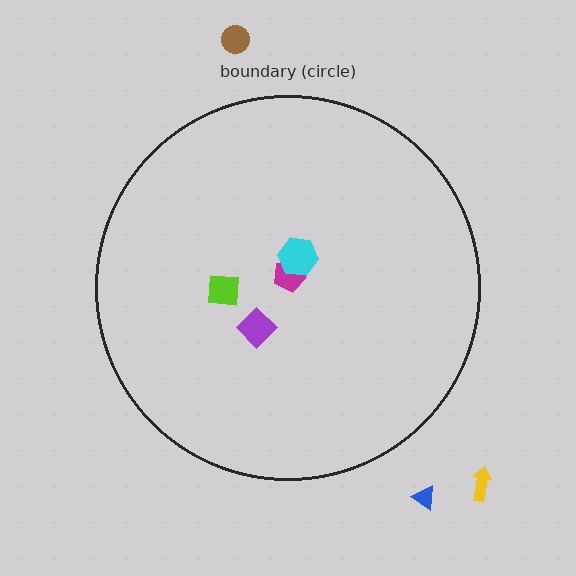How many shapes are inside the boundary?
4 inside, 3 outside.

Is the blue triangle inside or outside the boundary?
Outside.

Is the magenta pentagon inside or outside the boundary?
Inside.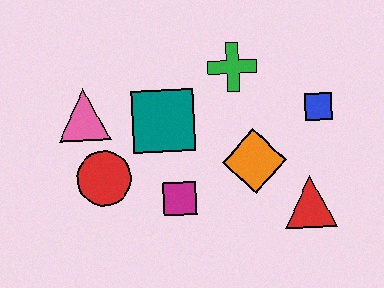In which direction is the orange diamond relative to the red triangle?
The orange diamond is to the left of the red triangle.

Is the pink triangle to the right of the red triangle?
No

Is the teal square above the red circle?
Yes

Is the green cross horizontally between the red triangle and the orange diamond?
No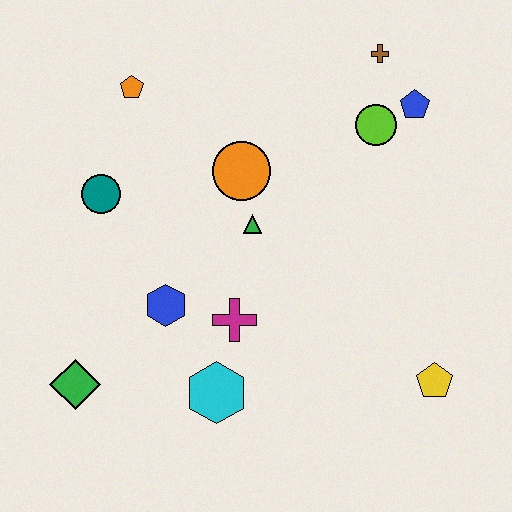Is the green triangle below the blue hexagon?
No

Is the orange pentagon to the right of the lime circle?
No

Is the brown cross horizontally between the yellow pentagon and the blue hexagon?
Yes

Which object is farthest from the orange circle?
The yellow pentagon is farthest from the orange circle.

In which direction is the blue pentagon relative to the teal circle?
The blue pentagon is to the right of the teal circle.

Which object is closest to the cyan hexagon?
The magenta cross is closest to the cyan hexagon.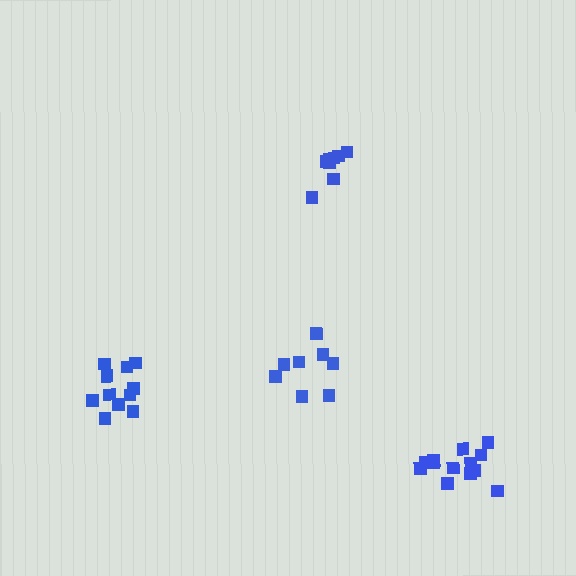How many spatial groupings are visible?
There are 4 spatial groupings.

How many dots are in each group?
Group 1: 13 dots, Group 2: 8 dots, Group 3: 11 dots, Group 4: 9 dots (41 total).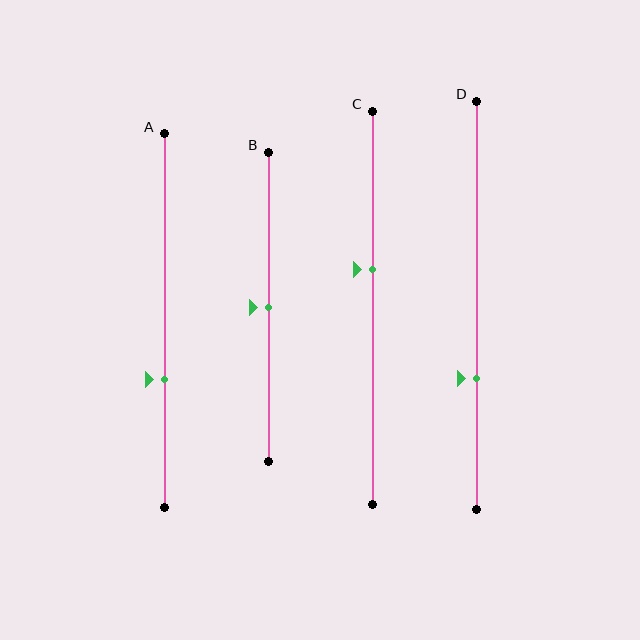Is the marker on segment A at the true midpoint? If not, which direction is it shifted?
No, the marker on segment A is shifted downward by about 16% of the segment length.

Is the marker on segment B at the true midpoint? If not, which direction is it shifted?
Yes, the marker on segment B is at the true midpoint.